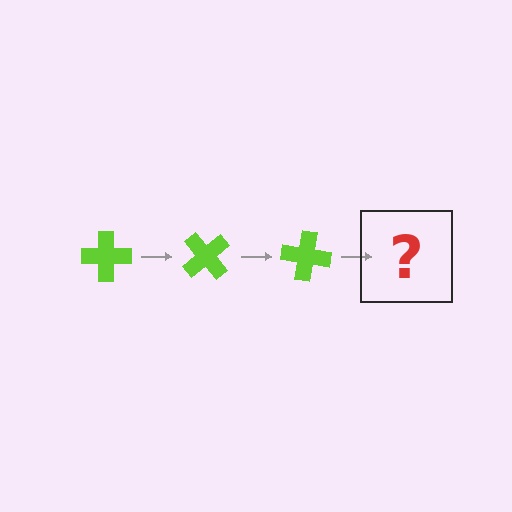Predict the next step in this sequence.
The next step is a lime cross rotated 150 degrees.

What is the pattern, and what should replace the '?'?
The pattern is that the cross rotates 50 degrees each step. The '?' should be a lime cross rotated 150 degrees.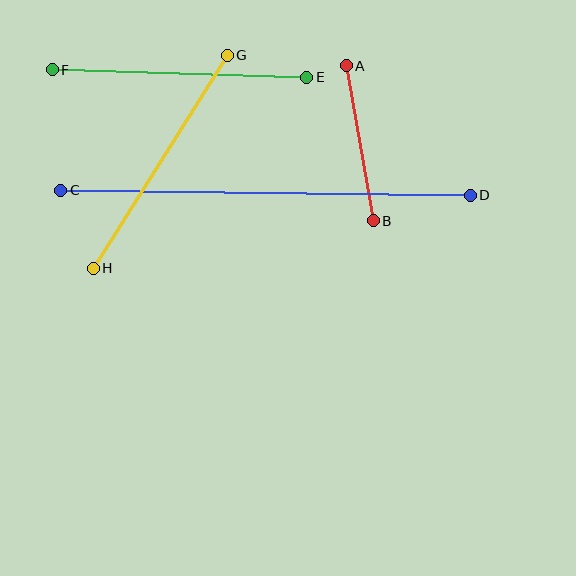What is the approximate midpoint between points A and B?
The midpoint is at approximately (360, 143) pixels.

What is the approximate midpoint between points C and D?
The midpoint is at approximately (266, 193) pixels.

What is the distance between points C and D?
The distance is approximately 409 pixels.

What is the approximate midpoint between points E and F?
The midpoint is at approximately (180, 74) pixels.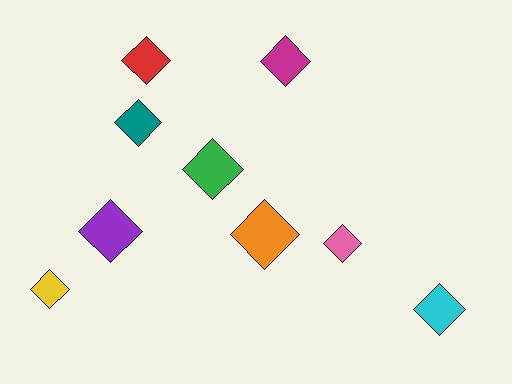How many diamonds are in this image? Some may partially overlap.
There are 9 diamonds.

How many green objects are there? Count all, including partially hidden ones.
There is 1 green object.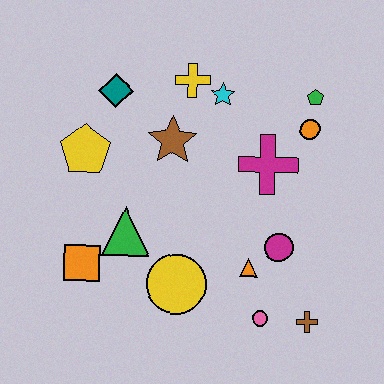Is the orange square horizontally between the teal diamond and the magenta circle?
No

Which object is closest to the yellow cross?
The cyan star is closest to the yellow cross.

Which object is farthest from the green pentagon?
The orange square is farthest from the green pentagon.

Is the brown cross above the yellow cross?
No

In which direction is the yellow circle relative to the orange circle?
The yellow circle is below the orange circle.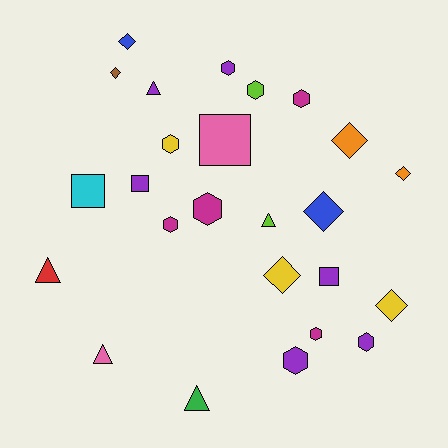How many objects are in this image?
There are 25 objects.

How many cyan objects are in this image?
There is 1 cyan object.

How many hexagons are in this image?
There are 9 hexagons.